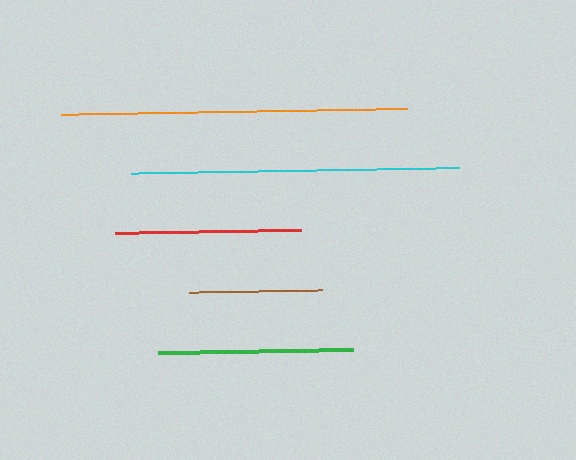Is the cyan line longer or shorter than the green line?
The cyan line is longer than the green line.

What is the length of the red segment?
The red segment is approximately 187 pixels long.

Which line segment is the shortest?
The brown line is the shortest at approximately 132 pixels.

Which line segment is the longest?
The orange line is the longest at approximately 347 pixels.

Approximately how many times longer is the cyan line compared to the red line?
The cyan line is approximately 1.8 times the length of the red line.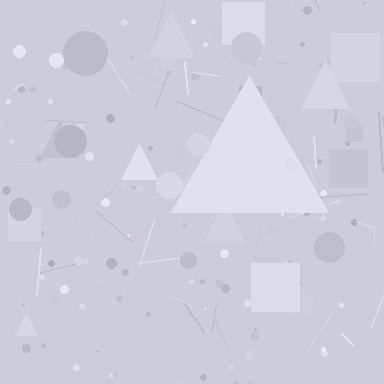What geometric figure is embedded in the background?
A triangle is embedded in the background.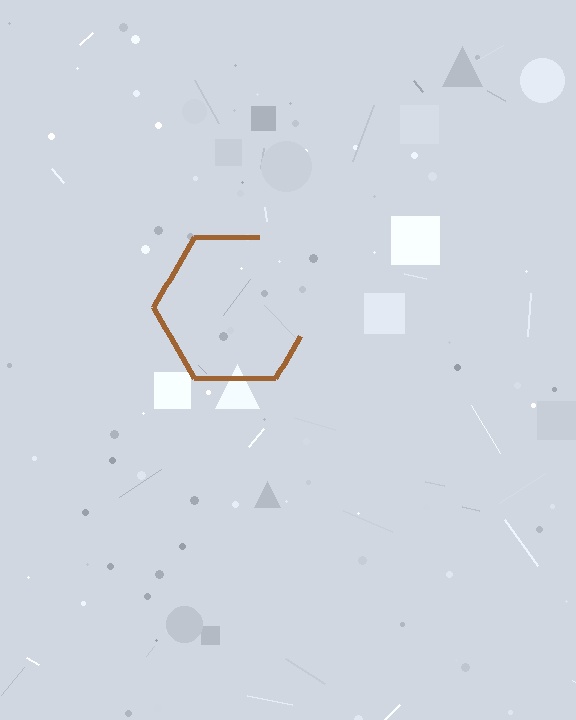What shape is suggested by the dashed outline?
The dashed outline suggests a hexagon.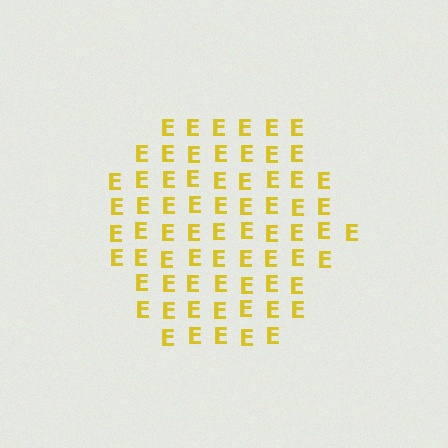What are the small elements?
The small elements are letter E's.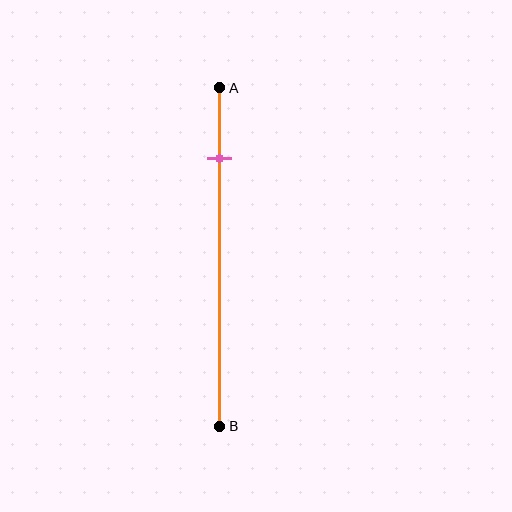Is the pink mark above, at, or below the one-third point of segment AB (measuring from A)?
The pink mark is above the one-third point of segment AB.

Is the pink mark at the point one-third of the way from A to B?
No, the mark is at about 20% from A, not at the 33% one-third point.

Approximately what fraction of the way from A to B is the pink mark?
The pink mark is approximately 20% of the way from A to B.